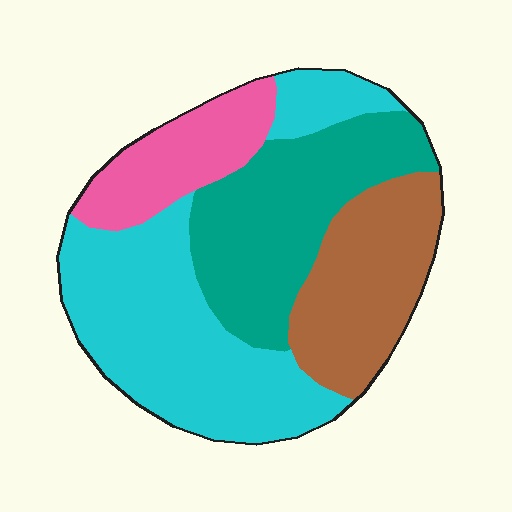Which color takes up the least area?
Pink, at roughly 15%.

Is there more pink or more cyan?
Cyan.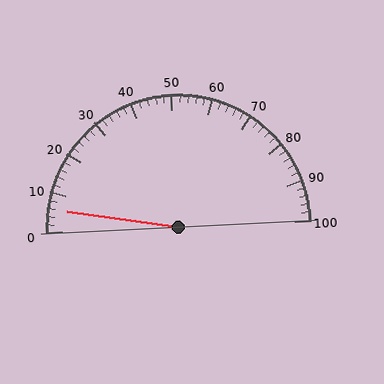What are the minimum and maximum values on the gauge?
The gauge ranges from 0 to 100.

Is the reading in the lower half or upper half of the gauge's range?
The reading is in the lower half of the range (0 to 100).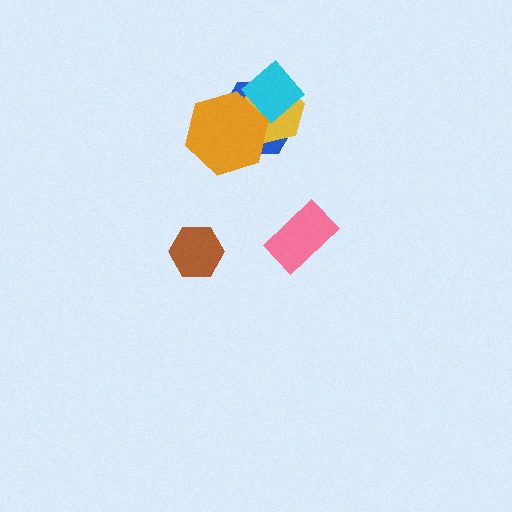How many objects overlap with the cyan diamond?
3 objects overlap with the cyan diamond.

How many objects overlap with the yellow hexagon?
3 objects overlap with the yellow hexagon.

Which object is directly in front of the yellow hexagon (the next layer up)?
The cyan diamond is directly in front of the yellow hexagon.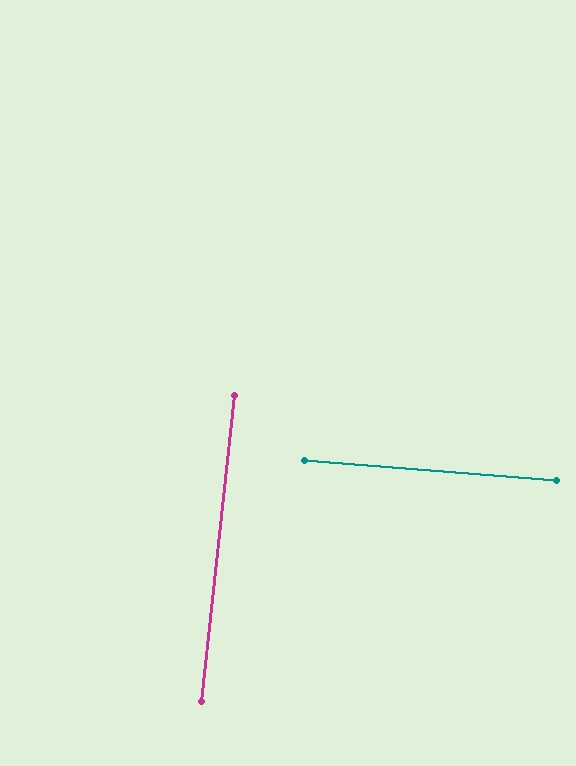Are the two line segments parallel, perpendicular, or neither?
Perpendicular — they meet at approximately 88°.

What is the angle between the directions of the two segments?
Approximately 88 degrees.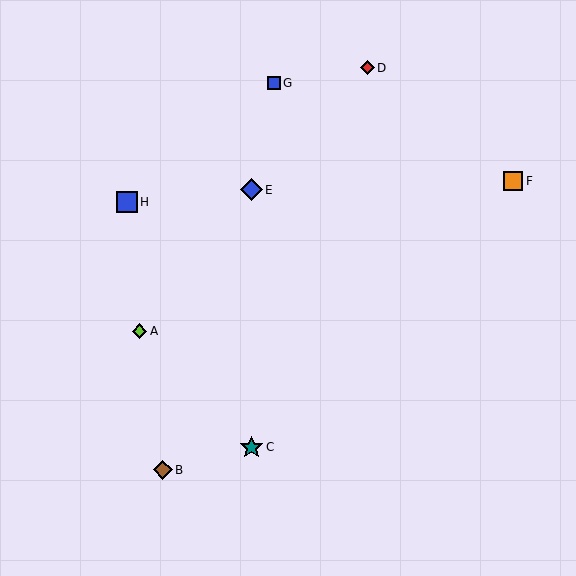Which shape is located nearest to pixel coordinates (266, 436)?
The teal star (labeled C) at (252, 447) is nearest to that location.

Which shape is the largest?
The teal star (labeled C) is the largest.